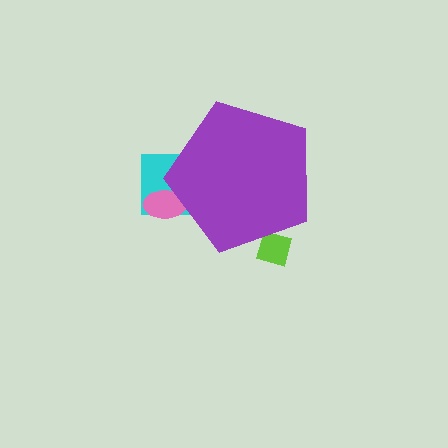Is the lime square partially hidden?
Yes, the lime square is partially hidden behind the purple pentagon.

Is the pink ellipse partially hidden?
Yes, the pink ellipse is partially hidden behind the purple pentagon.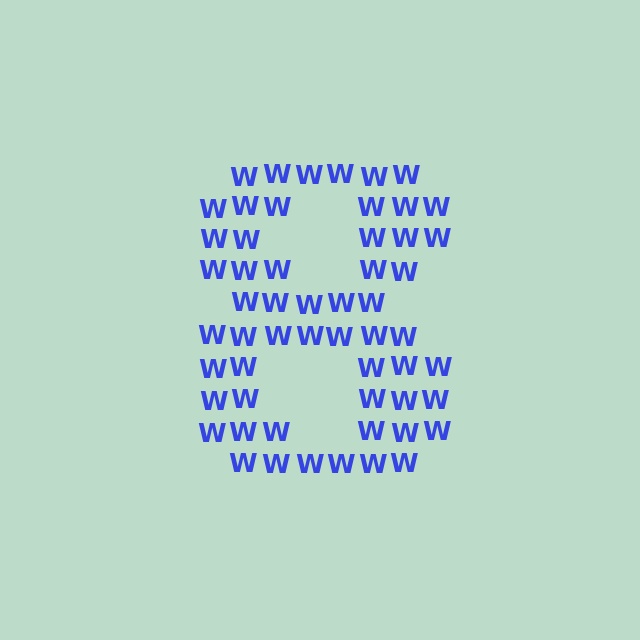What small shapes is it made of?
It is made of small letter W's.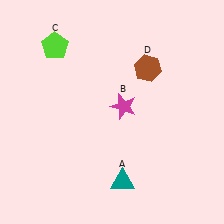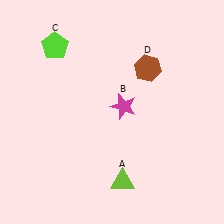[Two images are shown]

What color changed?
The triangle (A) changed from teal in Image 1 to lime in Image 2.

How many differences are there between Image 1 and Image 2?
There is 1 difference between the two images.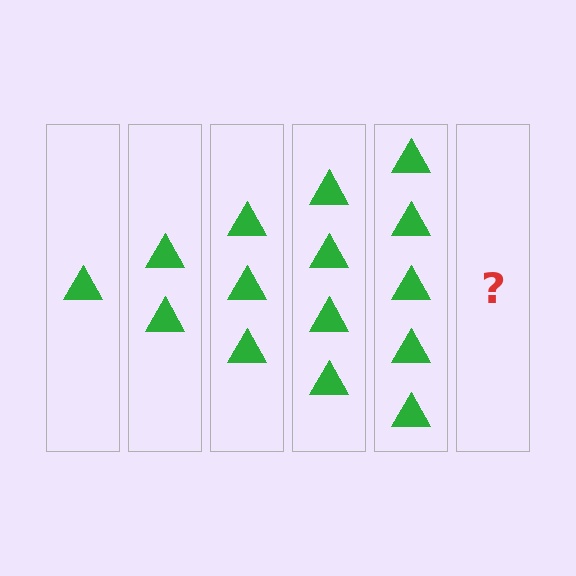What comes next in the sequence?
The next element should be 6 triangles.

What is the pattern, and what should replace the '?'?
The pattern is that each step adds one more triangle. The '?' should be 6 triangles.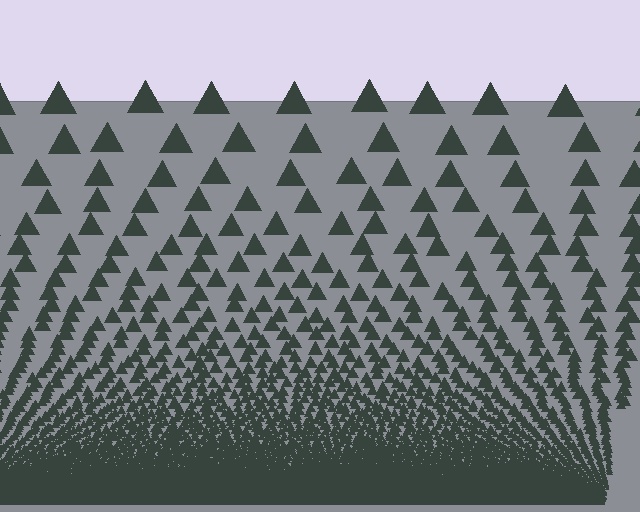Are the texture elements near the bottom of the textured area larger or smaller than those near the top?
Smaller. The gradient is inverted — elements near the bottom are smaller and denser.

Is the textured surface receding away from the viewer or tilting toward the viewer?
The surface appears to tilt toward the viewer. Texture elements get larger and sparser toward the top.